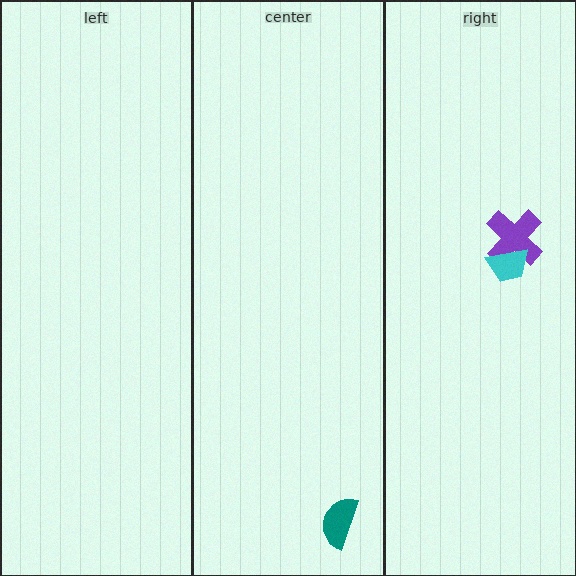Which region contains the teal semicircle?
The center region.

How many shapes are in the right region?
2.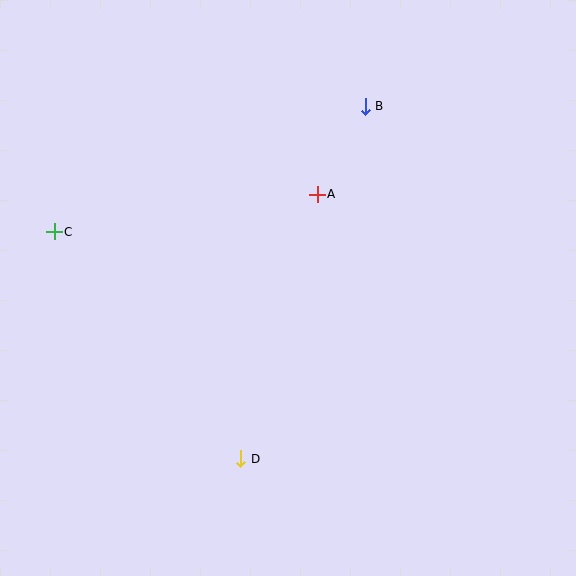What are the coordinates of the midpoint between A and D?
The midpoint between A and D is at (279, 326).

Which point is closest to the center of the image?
Point A at (317, 194) is closest to the center.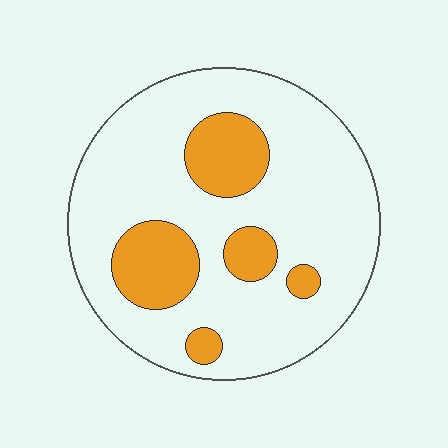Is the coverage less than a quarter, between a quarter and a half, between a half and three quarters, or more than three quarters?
Less than a quarter.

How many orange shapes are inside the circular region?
5.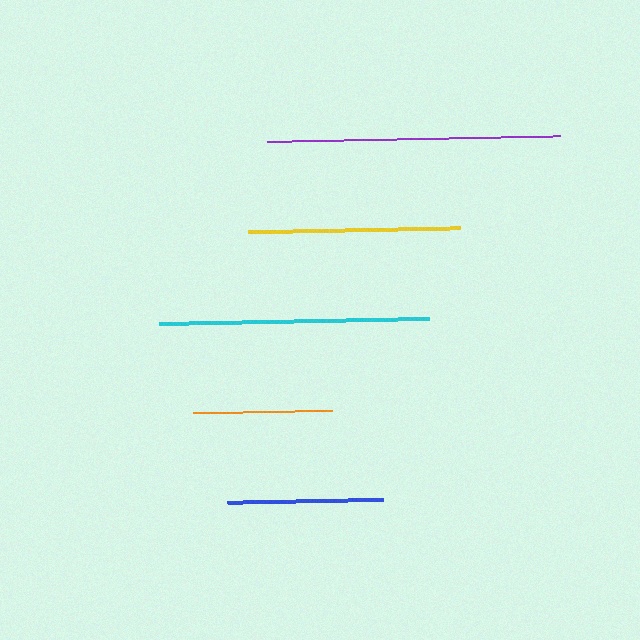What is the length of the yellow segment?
The yellow segment is approximately 212 pixels long.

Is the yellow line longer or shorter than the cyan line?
The cyan line is longer than the yellow line.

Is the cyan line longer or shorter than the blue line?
The cyan line is longer than the blue line.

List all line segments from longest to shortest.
From longest to shortest: purple, cyan, yellow, blue, orange.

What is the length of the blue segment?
The blue segment is approximately 155 pixels long.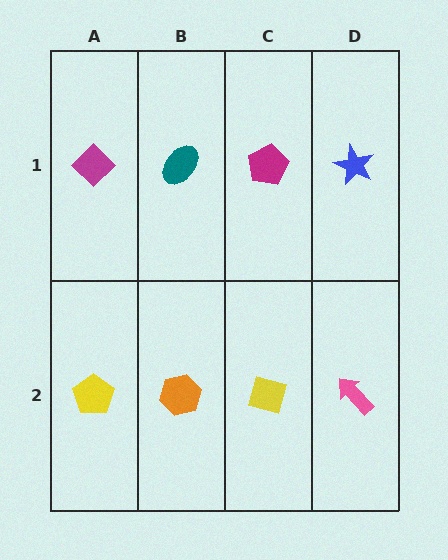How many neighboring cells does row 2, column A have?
2.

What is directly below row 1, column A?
A yellow pentagon.